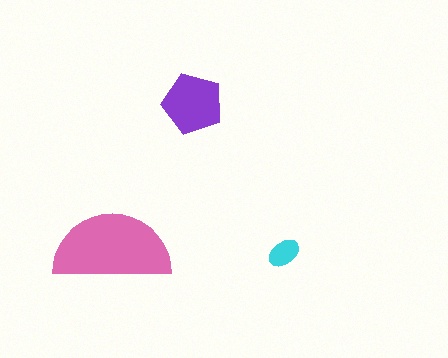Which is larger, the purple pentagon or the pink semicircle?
The pink semicircle.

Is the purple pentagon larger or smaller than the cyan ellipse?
Larger.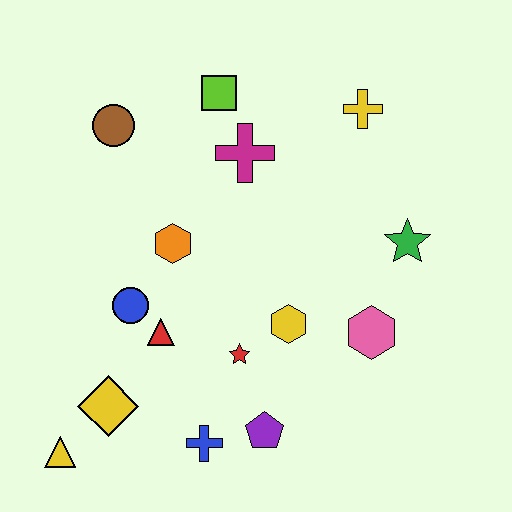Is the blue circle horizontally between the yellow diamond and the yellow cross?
Yes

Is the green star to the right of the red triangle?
Yes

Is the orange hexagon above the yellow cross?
No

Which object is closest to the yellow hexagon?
The red star is closest to the yellow hexagon.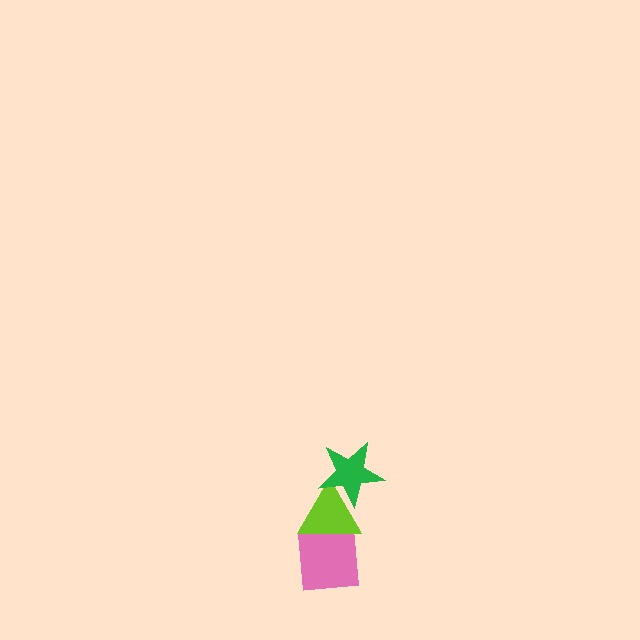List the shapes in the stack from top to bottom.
From top to bottom: the green star, the lime triangle, the pink square.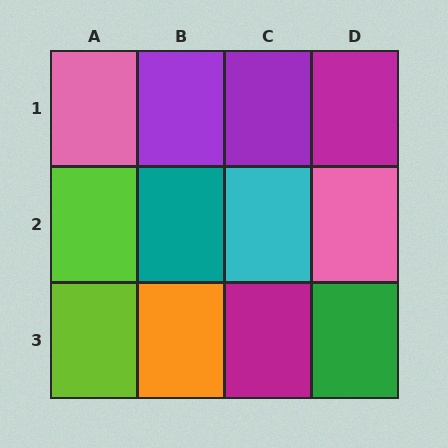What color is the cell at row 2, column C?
Cyan.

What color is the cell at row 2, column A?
Lime.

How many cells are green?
1 cell is green.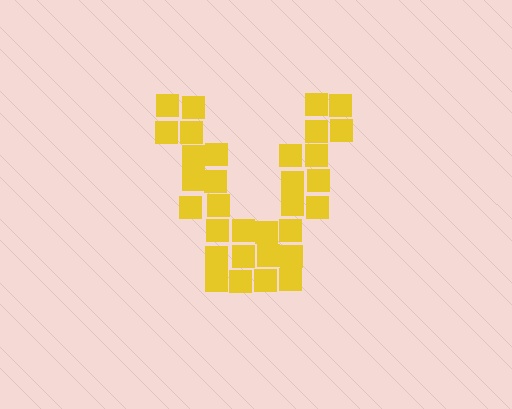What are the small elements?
The small elements are squares.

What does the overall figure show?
The overall figure shows the letter V.